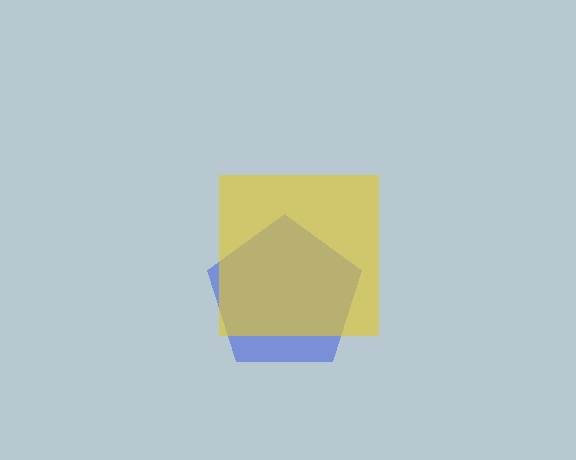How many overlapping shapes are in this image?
There are 2 overlapping shapes in the image.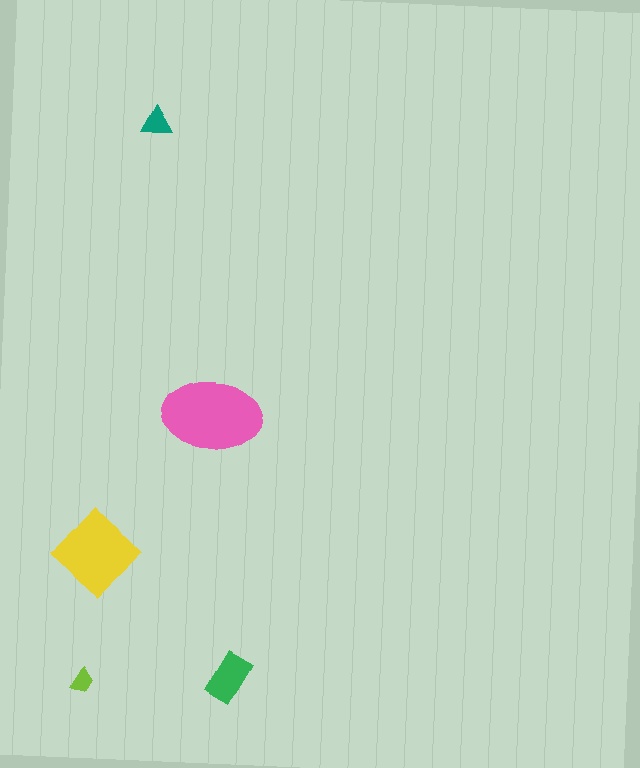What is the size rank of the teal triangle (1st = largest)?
4th.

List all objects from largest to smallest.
The pink ellipse, the yellow diamond, the green rectangle, the teal triangle, the lime trapezoid.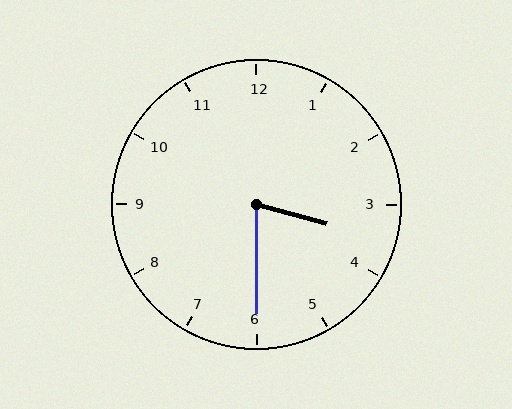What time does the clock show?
3:30.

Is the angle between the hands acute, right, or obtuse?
It is acute.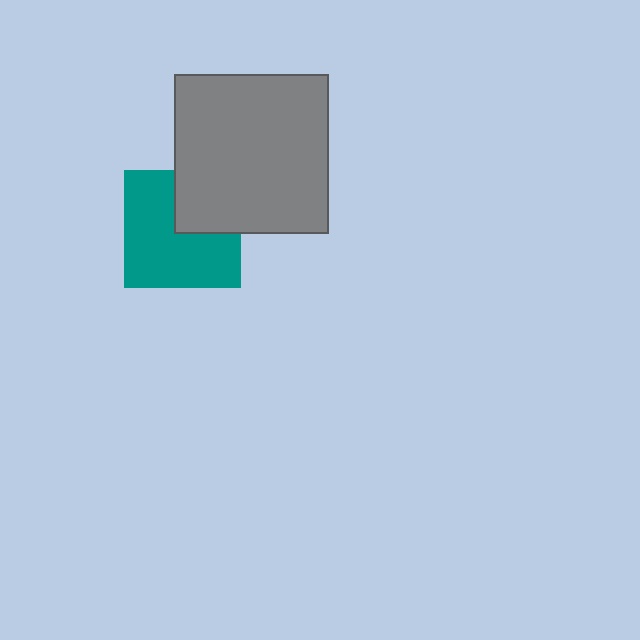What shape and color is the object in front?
The object in front is a gray rectangle.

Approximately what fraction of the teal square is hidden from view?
Roughly 31% of the teal square is hidden behind the gray rectangle.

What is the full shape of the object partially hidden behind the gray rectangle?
The partially hidden object is a teal square.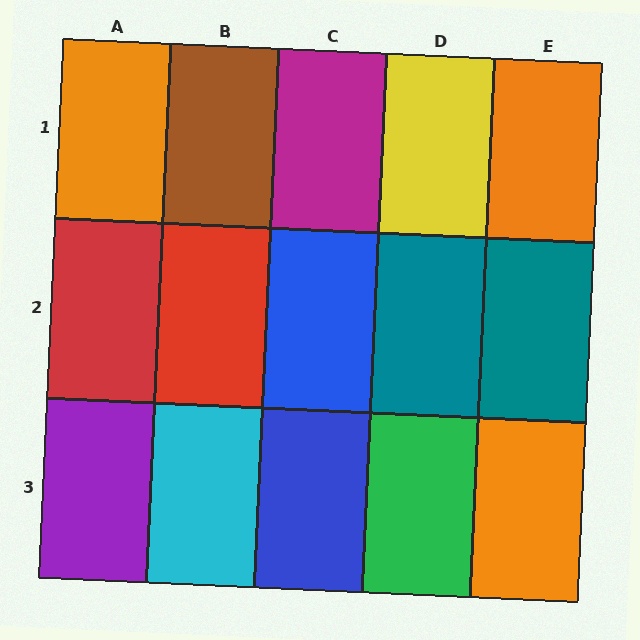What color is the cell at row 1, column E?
Orange.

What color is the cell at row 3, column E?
Orange.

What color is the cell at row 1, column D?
Yellow.